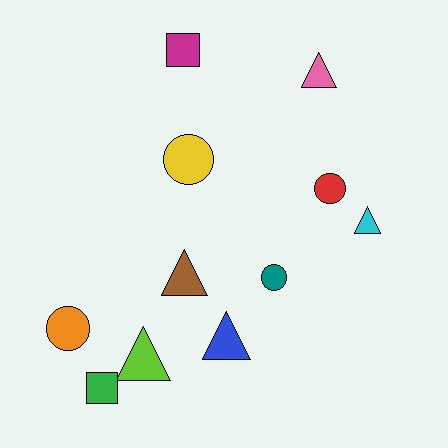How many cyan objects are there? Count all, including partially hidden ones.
There is 1 cyan object.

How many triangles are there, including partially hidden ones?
There are 5 triangles.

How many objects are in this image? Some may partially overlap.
There are 11 objects.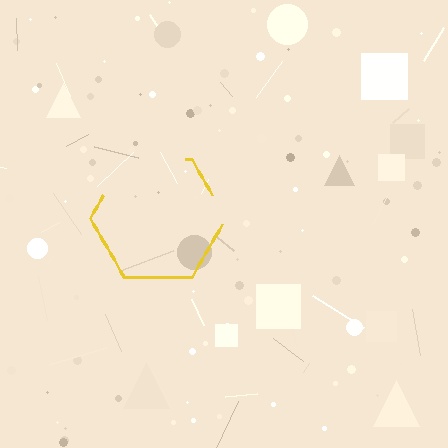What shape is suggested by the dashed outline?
The dashed outline suggests a hexagon.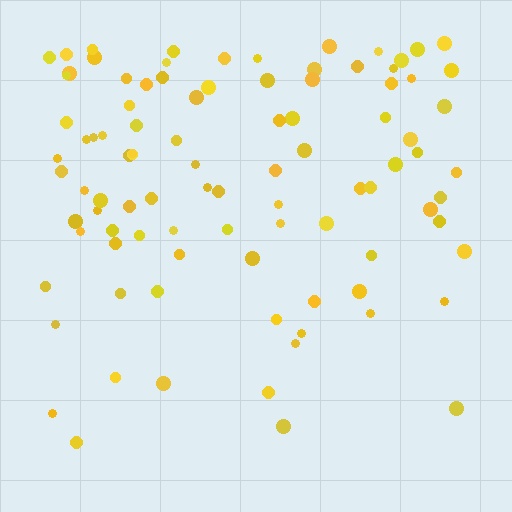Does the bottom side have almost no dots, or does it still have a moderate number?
Still a moderate number, just noticeably fewer than the top.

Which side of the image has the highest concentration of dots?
The top.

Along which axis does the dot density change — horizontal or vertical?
Vertical.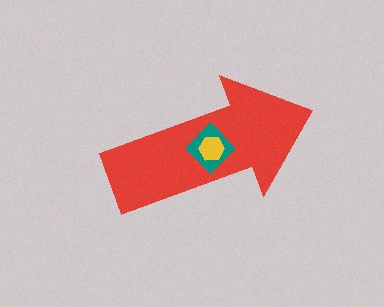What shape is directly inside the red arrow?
The teal diamond.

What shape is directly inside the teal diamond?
The yellow hexagon.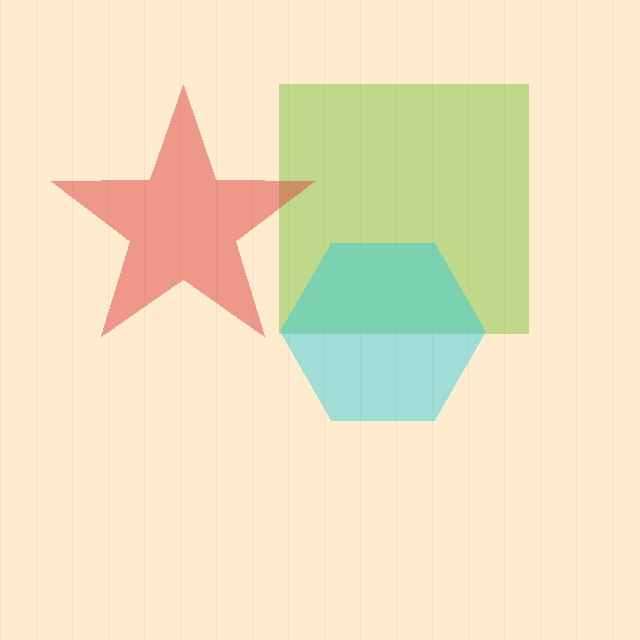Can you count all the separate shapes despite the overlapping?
Yes, there are 3 separate shapes.